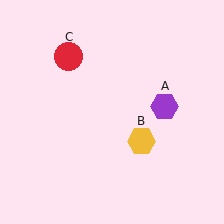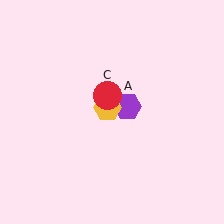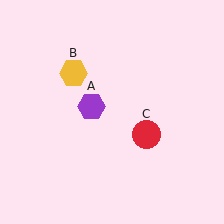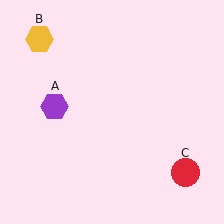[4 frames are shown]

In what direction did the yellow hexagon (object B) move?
The yellow hexagon (object B) moved up and to the left.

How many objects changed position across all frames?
3 objects changed position: purple hexagon (object A), yellow hexagon (object B), red circle (object C).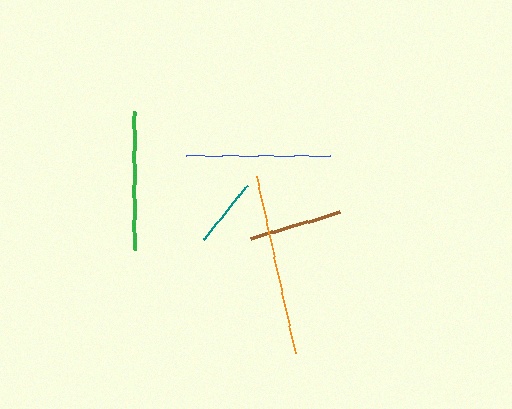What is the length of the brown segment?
The brown segment is approximately 93 pixels long.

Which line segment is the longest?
The orange line is the longest at approximately 181 pixels.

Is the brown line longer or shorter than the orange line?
The orange line is longer than the brown line.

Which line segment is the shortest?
The teal line is the shortest at approximately 69 pixels.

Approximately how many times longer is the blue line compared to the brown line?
The blue line is approximately 1.6 times the length of the brown line.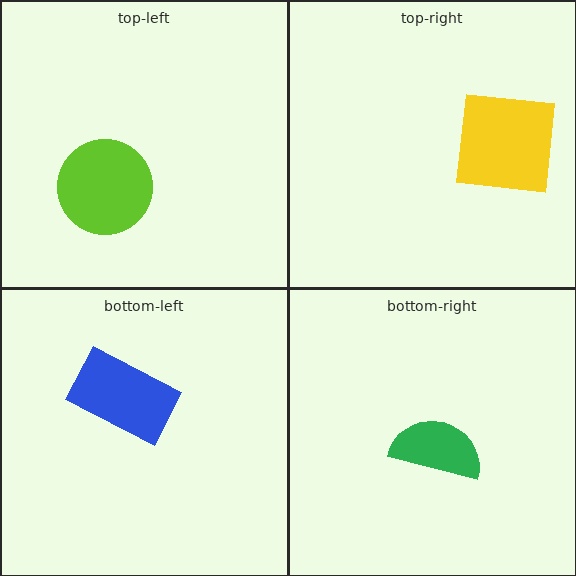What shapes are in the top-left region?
The lime circle.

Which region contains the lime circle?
The top-left region.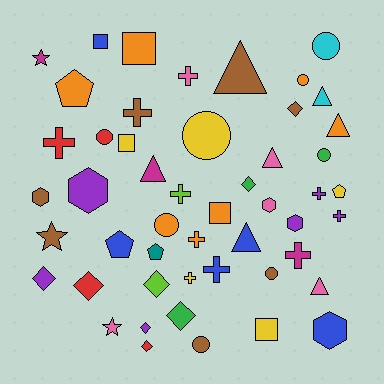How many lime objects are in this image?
There are 2 lime objects.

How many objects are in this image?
There are 50 objects.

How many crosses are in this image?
There are 10 crosses.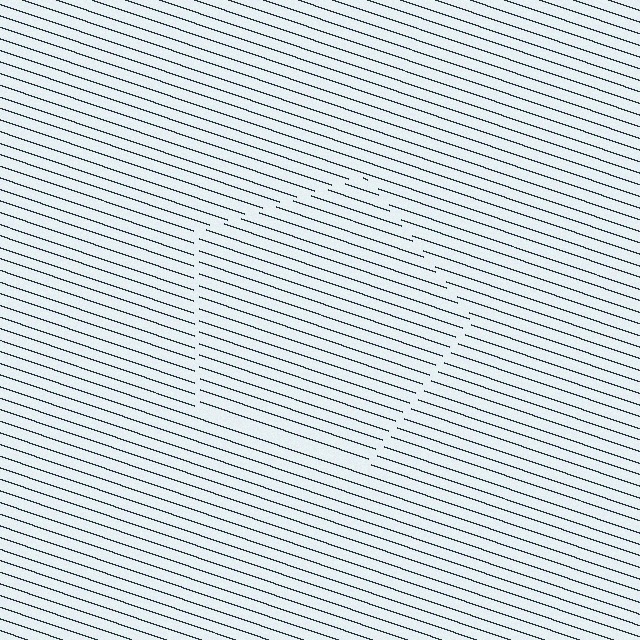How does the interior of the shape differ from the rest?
The interior of the shape contains the same grating, shifted by half a period — the contour is defined by the phase discontinuity where line-ends from the inner and outer gratings abut.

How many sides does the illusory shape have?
5 sides — the line-ends trace a pentagon.